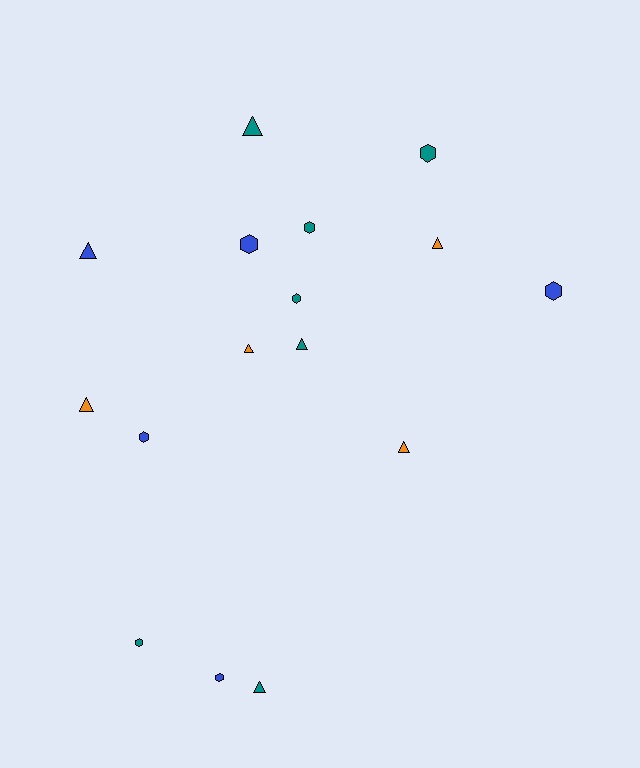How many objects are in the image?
There are 16 objects.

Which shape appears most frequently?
Triangle, with 8 objects.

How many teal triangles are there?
There are 3 teal triangles.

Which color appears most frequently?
Teal, with 7 objects.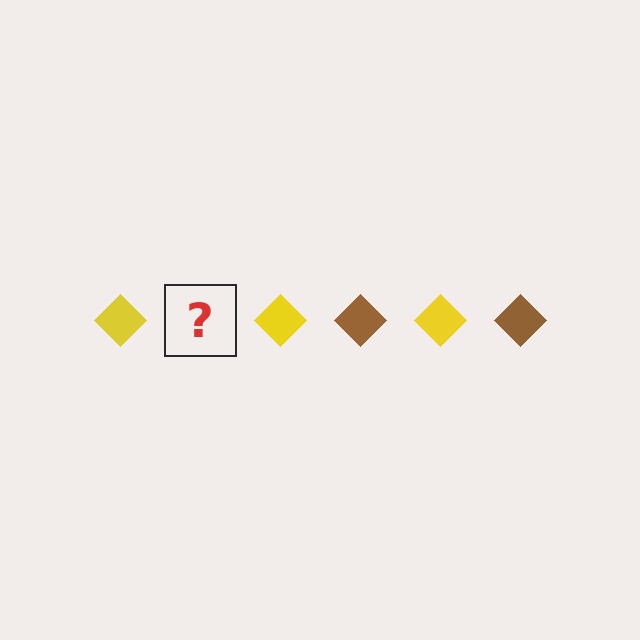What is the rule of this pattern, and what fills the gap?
The rule is that the pattern cycles through yellow, brown diamonds. The gap should be filled with a brown diamond.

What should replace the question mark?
The question mark should be replaced with a brown diamond.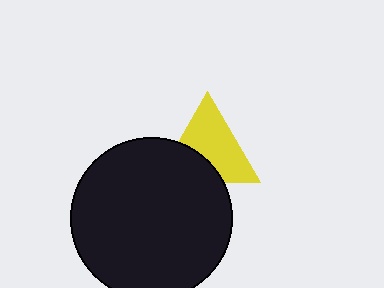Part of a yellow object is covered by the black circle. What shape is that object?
It is a triangle.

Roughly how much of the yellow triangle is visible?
Most of it is visible (roughly 65%).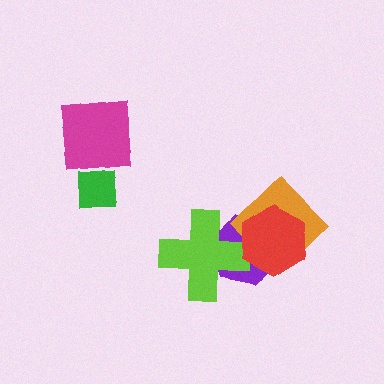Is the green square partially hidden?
Yes, it is partially covered by another shape.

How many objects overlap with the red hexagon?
3 objects overlap with the red hexagon.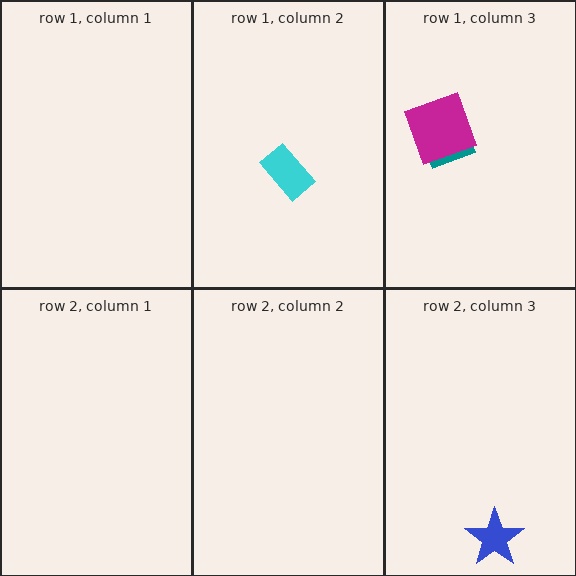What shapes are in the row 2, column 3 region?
The blue star.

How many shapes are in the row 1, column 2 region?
1.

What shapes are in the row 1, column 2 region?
The cyan rectangle.